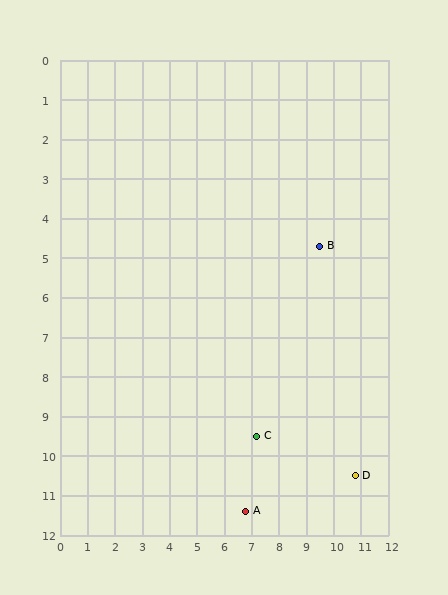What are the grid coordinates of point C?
Point C is at approximately (7.2, 9.5).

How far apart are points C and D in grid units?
Points C and D are about 3.7 grid units apart.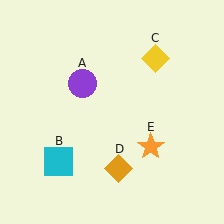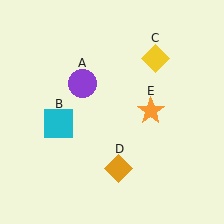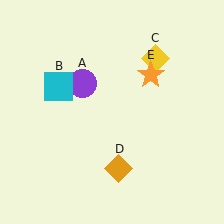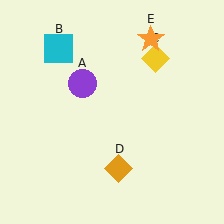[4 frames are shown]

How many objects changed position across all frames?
2 objects changed position: cyan square (object B), orange star (object E).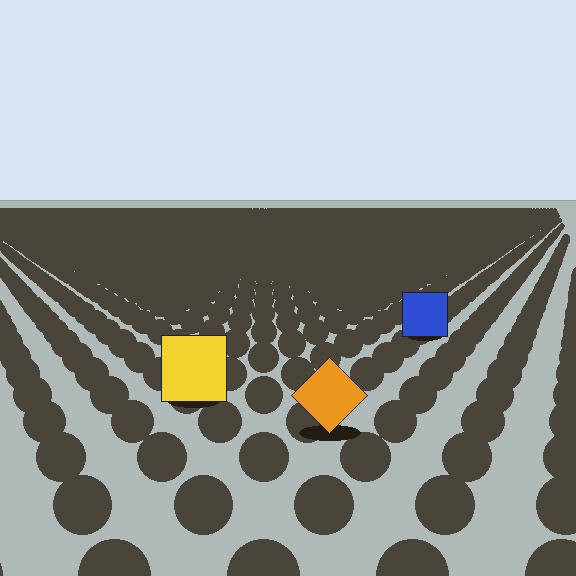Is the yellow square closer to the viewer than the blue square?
Yes. The yellow square is closer — you can tell from the texture gradient: the ground texture is coarser near it.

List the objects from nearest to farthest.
From nearest to farthest: the orange diamond, the yellow square, the blue square.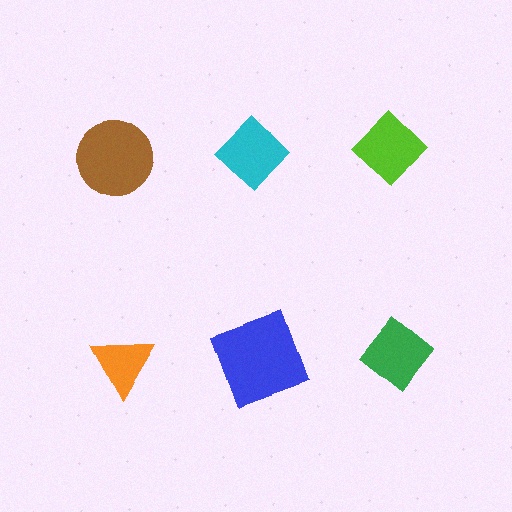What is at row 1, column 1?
A brown circle.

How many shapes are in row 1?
3 shapes.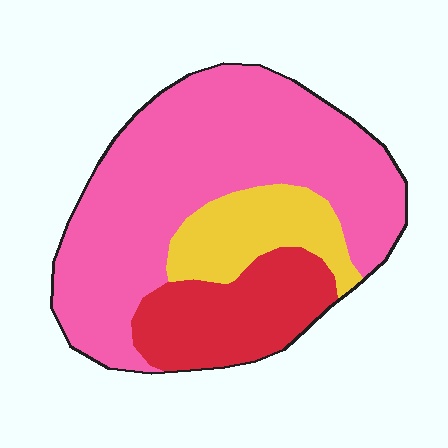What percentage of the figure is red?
Red takes up about one fifth (1/5) of the figure.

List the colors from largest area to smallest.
From largest to smallest: pink, red, yellow.